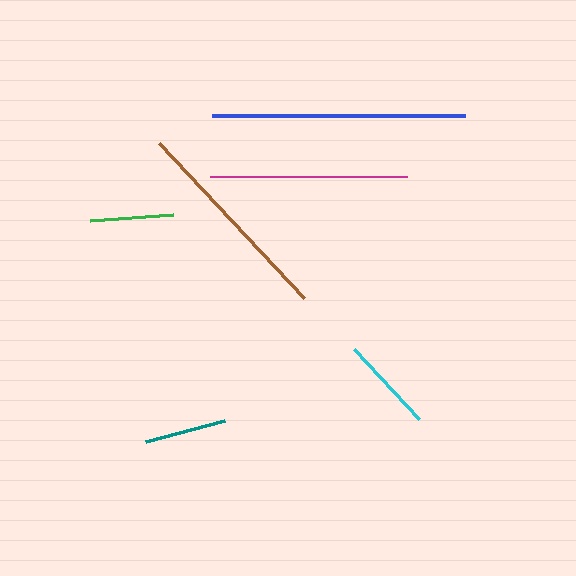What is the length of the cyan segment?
The cyan segment is approximately 95 pixels long.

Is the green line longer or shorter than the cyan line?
The cyan line is longer than the green line.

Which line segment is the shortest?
The teal line is the shortest at approximately 82 pixels.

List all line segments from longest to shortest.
From longest to shortest: blue, brown, magenta, cyan, green, teal.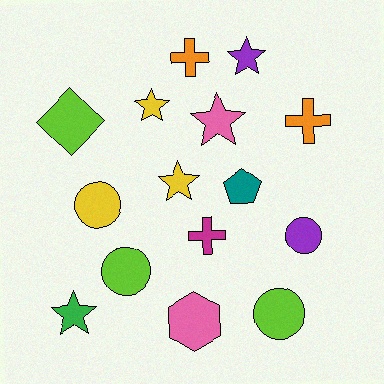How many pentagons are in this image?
There is 1 pentagon.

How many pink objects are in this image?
There are 2 pink objects.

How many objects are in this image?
There are 15 objects.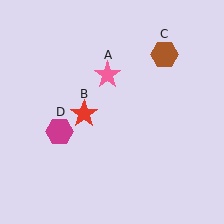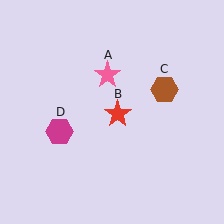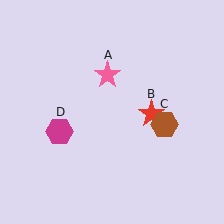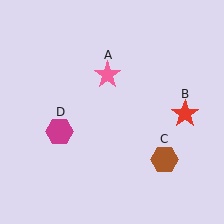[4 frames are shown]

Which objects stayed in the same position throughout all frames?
Pink star (object A) and magenta hexagon (object D) remained stationary.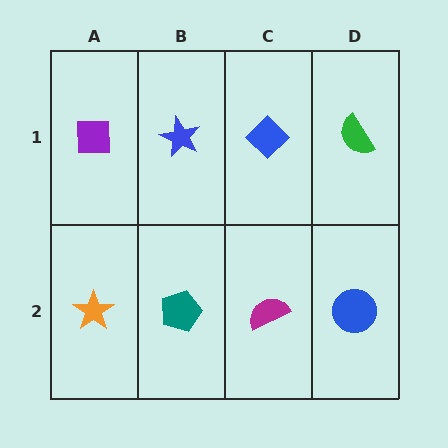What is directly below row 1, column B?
A teal pentagon.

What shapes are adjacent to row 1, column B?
A teal pentagon (row 2, column B), a purple square (row 1, column A), a blue diamond (row 1, column C).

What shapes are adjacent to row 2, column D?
A green semicircle (row 1, column D), a magenta semicircle (row 2, column C).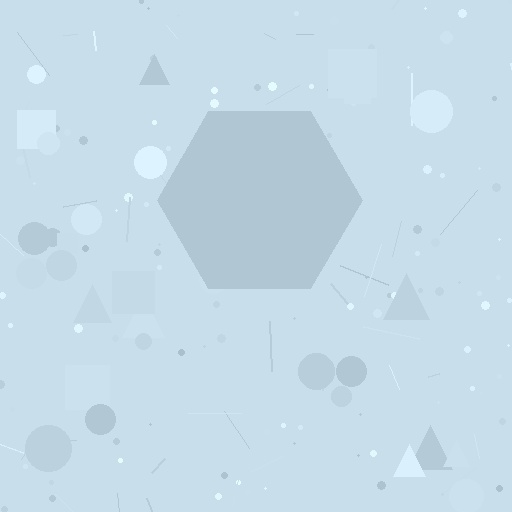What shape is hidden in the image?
A hexagon is hidden in the image.